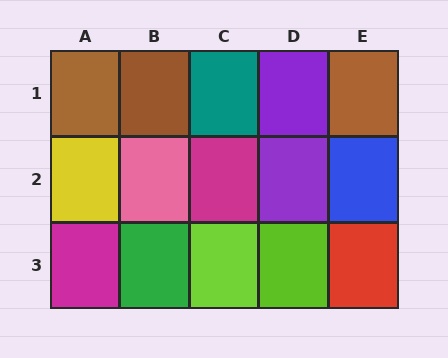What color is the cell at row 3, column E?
Red.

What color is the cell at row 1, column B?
Brown.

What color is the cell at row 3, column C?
Lime.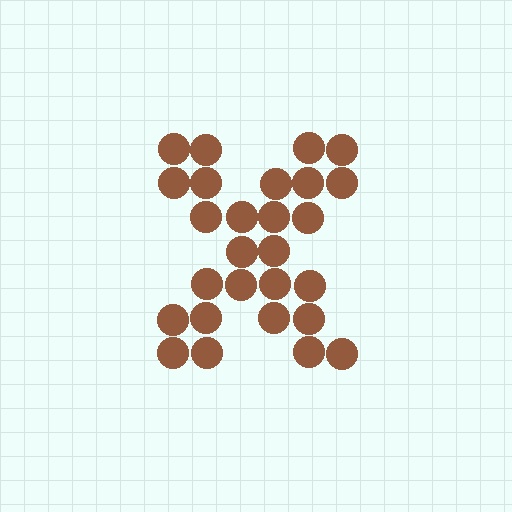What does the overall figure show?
The overall figure shows the letter X.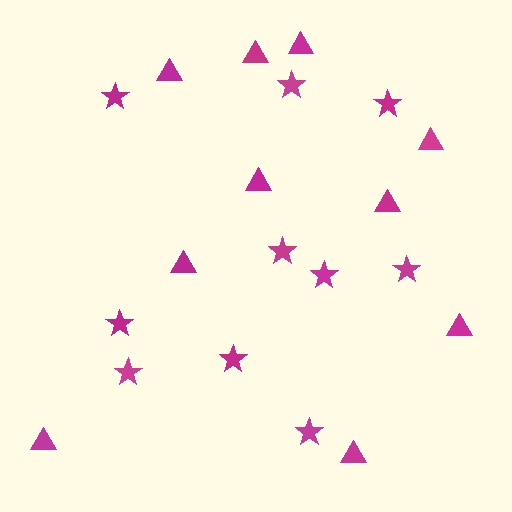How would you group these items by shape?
There are 2 groups: one group of stars (10) and one group of triangles (10).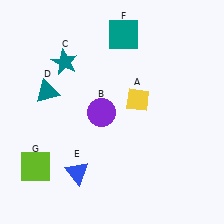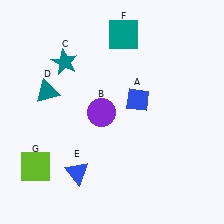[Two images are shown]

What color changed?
The diamond (A) changed from yellow in Image 1 to blue in Image 2.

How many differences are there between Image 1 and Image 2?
There is 1 difference between the two images.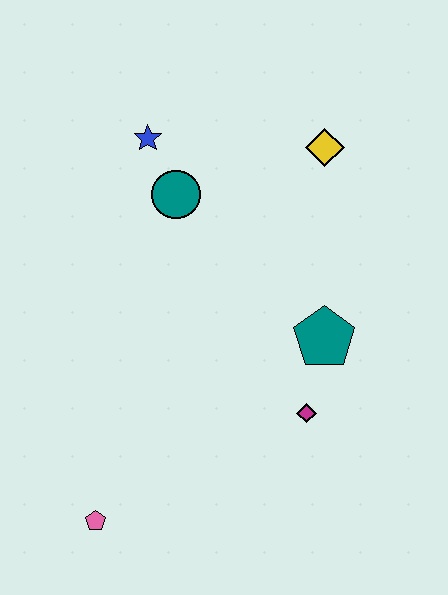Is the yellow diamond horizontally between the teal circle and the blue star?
No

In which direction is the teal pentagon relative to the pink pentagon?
The teal pentagon is to the right of the pink pentagon.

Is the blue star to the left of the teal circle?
Yes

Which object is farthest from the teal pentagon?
The pink pentagon is farthest from the teal pentagon.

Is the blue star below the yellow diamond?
No